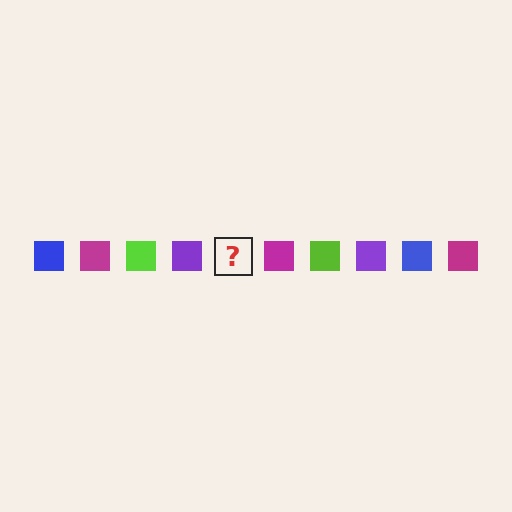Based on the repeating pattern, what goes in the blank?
The blank should be a blue square.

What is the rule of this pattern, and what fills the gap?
The rule is that the pattern cycles through blue, magenta, lime, purple squares. The gap should be filled with a blue square.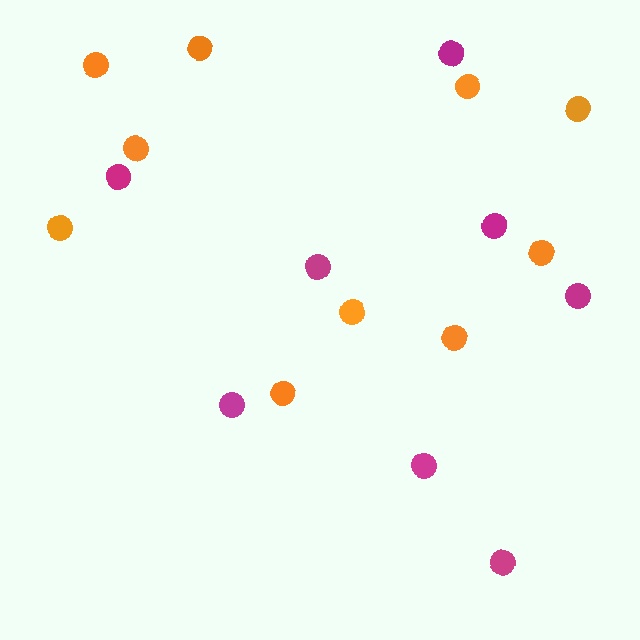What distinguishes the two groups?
There are 2 groups: one group of orange circles (10) and one group of magenta circles (8).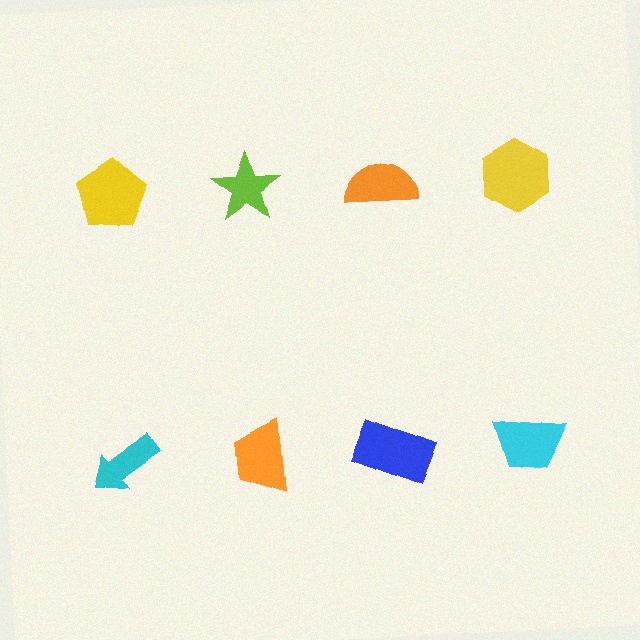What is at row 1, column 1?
A yellow pentagon.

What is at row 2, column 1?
A cyan arrow.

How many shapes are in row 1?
4 shapes.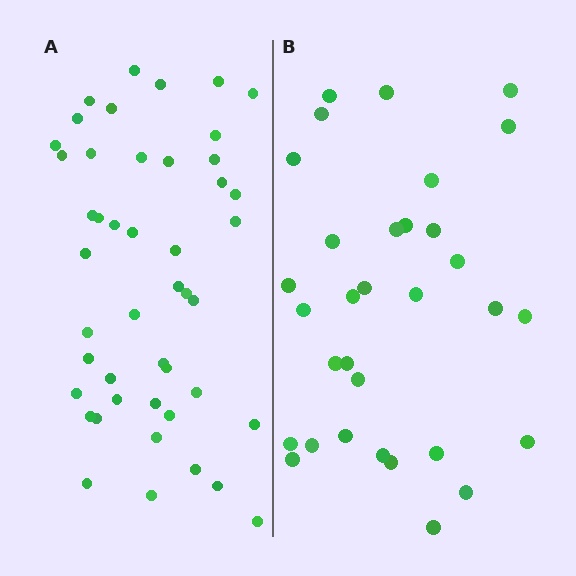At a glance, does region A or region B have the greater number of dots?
Region A (the left region) has more dots.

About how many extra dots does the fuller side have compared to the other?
Region A has approximately 15 more dots than region B.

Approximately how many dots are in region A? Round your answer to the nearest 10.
About 50 dots. (The exact count is 46, which rounds to 50.)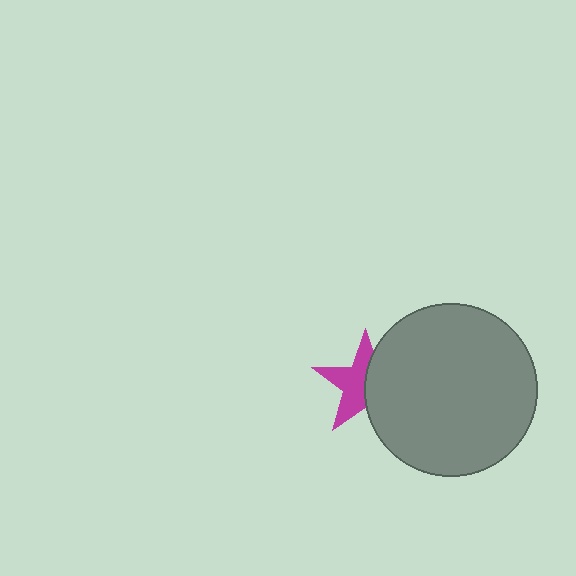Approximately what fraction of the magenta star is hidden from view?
Roughly 46% of the magenta star is hidden behind the gray circle.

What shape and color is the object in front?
The object in front is a gray circle.